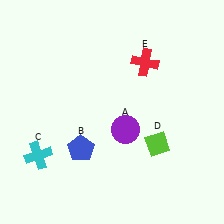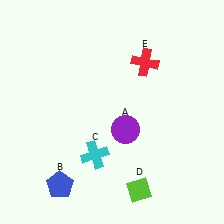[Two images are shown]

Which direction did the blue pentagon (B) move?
The blue pentagon (B) moved down.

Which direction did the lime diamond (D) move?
The lime diamond (D) moved down.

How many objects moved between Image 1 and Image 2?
3 objects moved between the two images.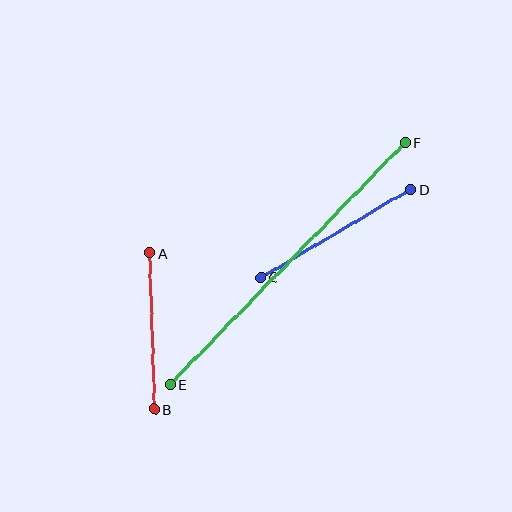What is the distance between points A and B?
The distance is approximately 156 pixels.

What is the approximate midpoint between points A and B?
The midpoint is at approximately (152, 331) pixels.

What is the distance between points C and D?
The distance is approximately 174 pixels.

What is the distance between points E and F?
The distance is approximately 337 pixels.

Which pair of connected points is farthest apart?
Points E and F are farthest apart.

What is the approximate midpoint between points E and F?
The midpoint is at approximately (288, 264) pixels.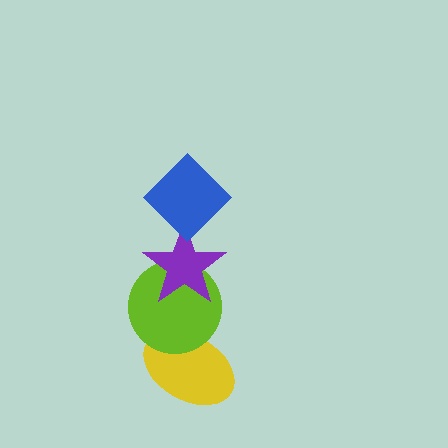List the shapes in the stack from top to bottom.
From top to bottom: the blue diamond, the purple star, the lime circle, the yellow ellipse.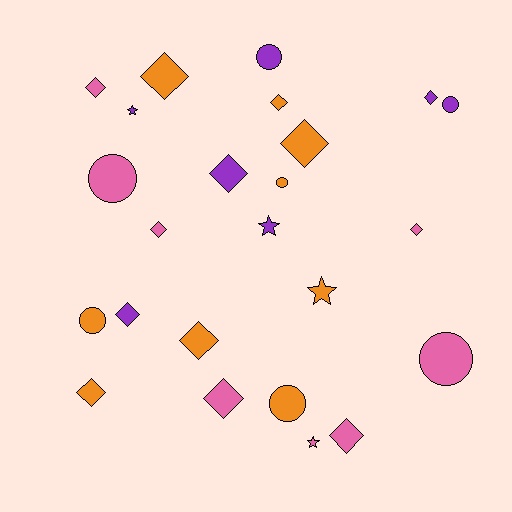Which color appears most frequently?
Orange, with 9 objects.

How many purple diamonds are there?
There are 3 purple diamonds.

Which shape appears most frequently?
Diamond, with 13 objects.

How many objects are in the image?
There are 24 objects.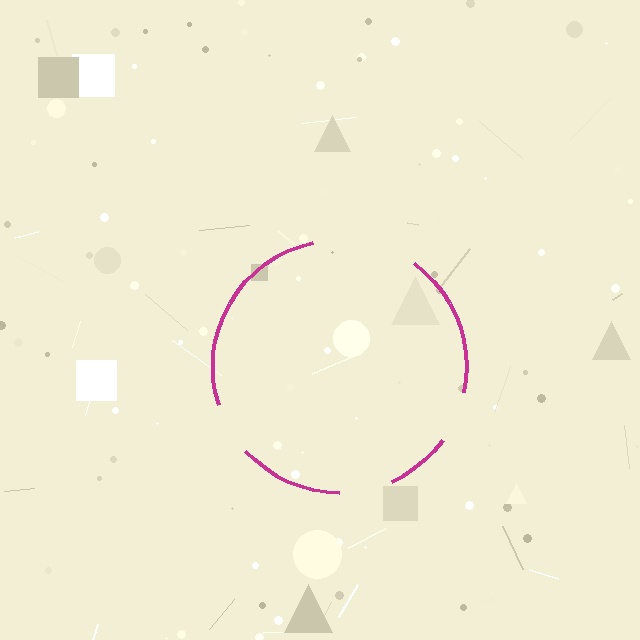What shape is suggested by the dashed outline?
The dashed outline suggests a circle.